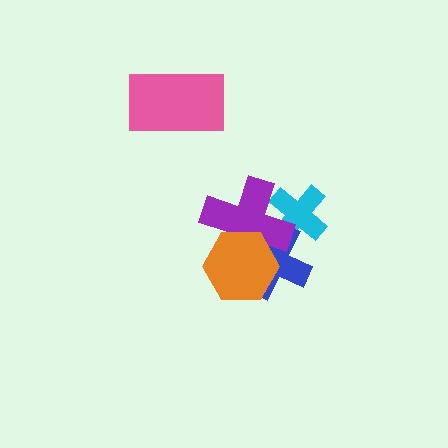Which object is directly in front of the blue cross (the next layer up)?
The purple cross is directly in front of the blue cross.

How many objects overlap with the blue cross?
3 objects overlap with the blue cross.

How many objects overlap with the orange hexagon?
2 objects overlap with the orange hexagon.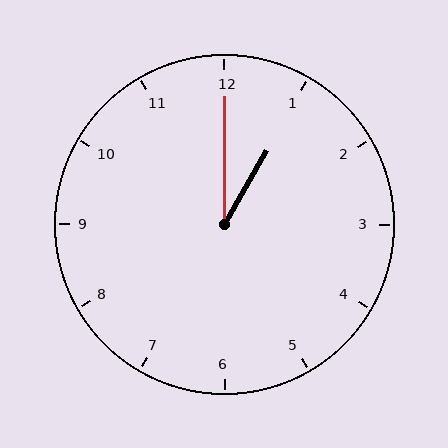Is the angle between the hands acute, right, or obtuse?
It is acute.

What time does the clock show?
1:00.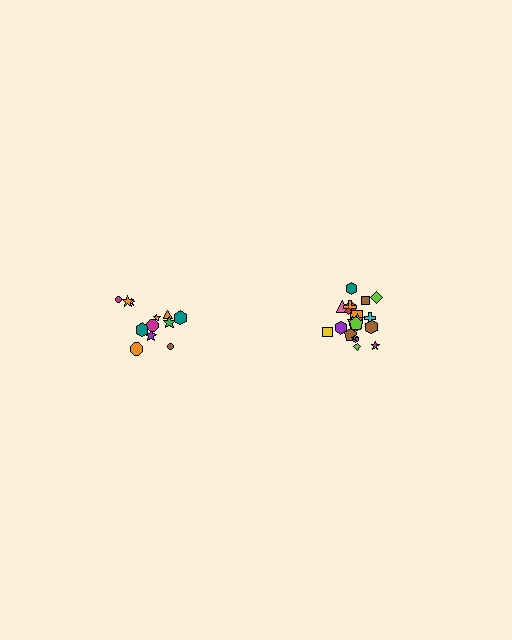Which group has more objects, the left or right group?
The right group.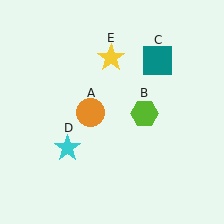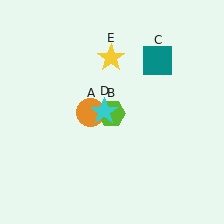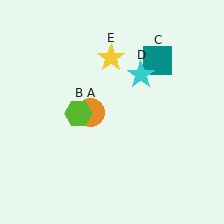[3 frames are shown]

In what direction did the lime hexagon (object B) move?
The lime hexagon (object B) moved left.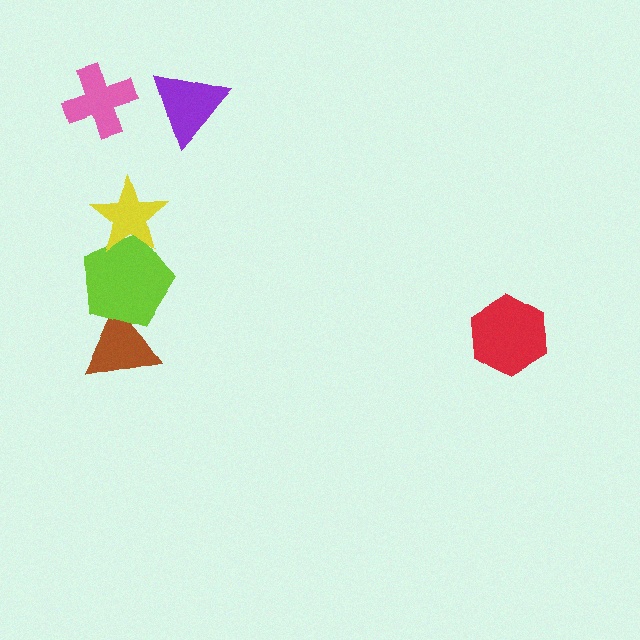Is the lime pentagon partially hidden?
Yes, it is partially covered by another shape.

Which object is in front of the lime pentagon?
The yellow star is in front of the lime pentagon.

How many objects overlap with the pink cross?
0 objects overlap with the pink cross.